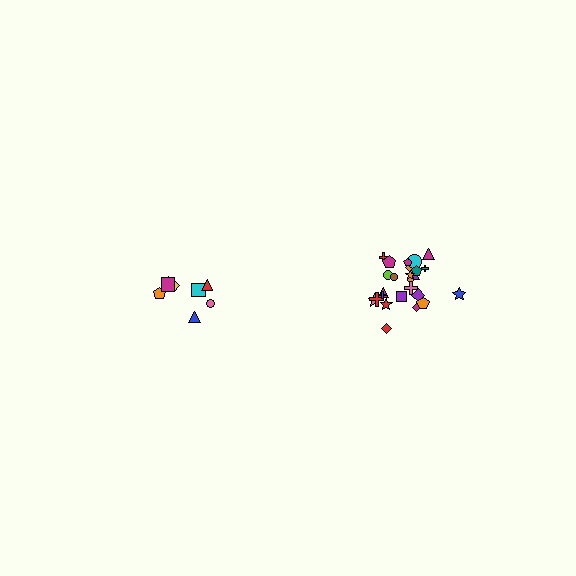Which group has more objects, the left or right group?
The right group.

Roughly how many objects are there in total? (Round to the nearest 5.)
Roughly 35 objects in total.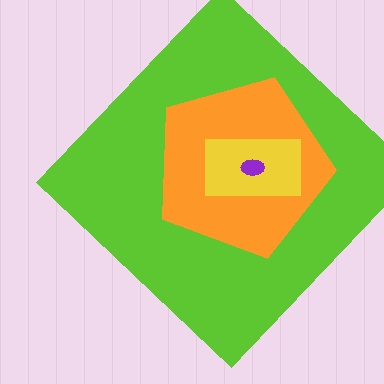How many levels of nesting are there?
4.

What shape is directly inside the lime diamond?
The orange pentagon.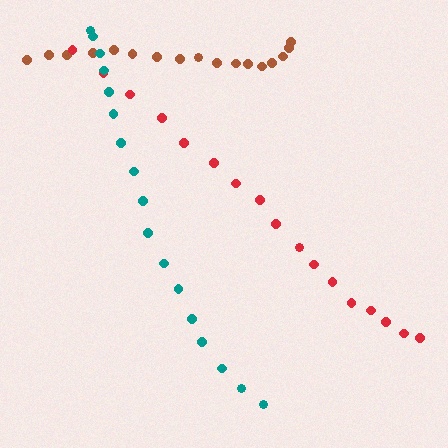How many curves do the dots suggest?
There are 3 distinct paths.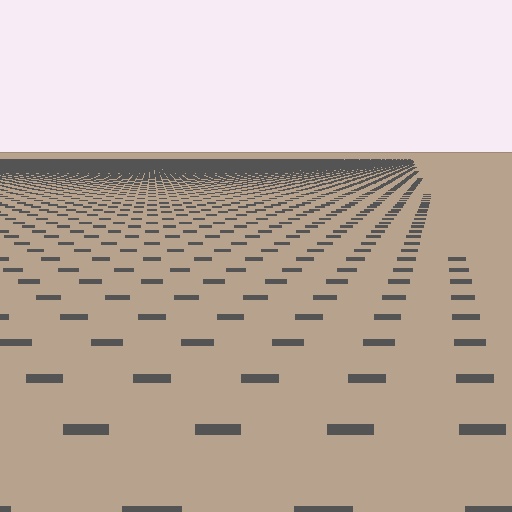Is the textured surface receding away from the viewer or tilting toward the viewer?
The surface is receding away from the viewer. Texture elements get smaller and denser toward the top.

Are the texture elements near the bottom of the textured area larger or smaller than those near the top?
Larger. Near the bottom, elements are closer to the viewer and appear at a bigger on-screen size.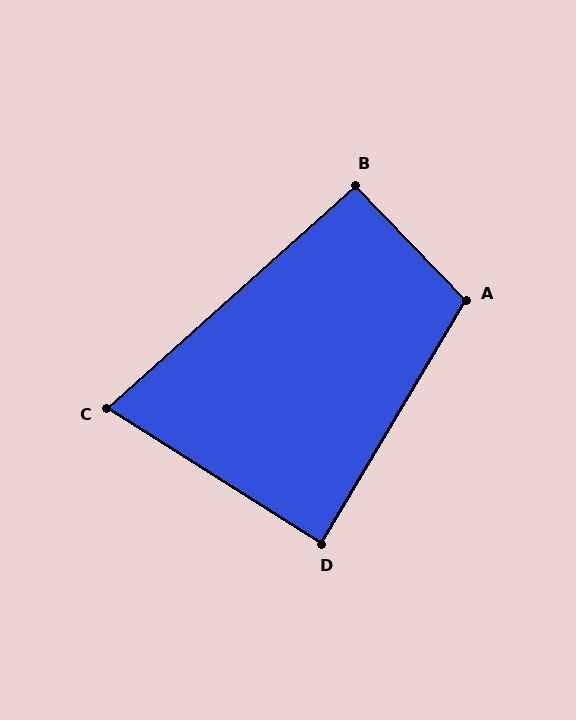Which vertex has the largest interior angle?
A, at approximately 106 degrees.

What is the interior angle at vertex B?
Approximately 92 degrees (approximately right).